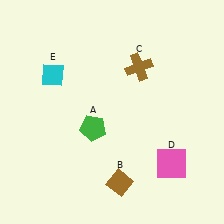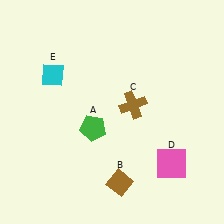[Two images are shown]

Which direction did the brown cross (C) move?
The brown cross (C) moved down.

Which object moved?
The brown cross (C) moved down.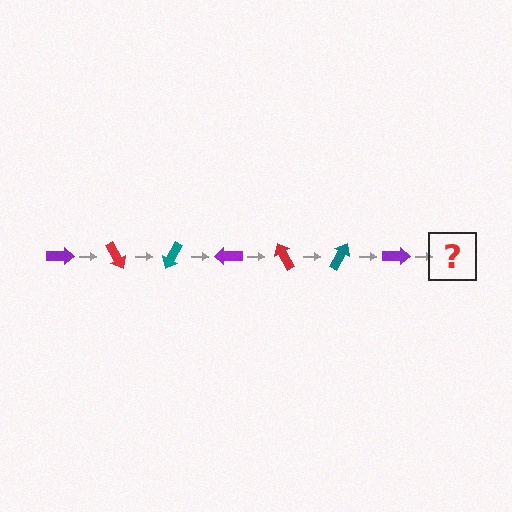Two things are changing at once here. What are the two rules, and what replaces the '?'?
The two rules are that it rotates 60 degrees each step and the color cycles through purple, red, and teal. The '?' should be a red arrow, rotated 420 degrees from the start.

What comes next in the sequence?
The next element should be a red arrow, rotated 420 degrees from the start.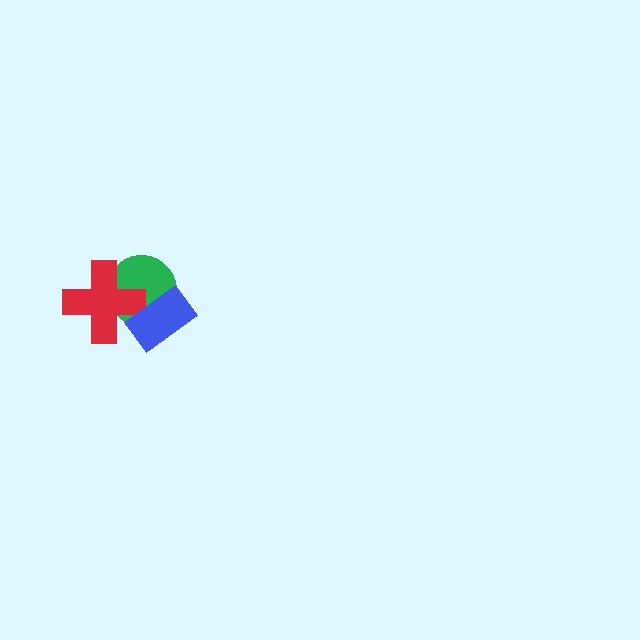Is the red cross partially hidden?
Yes, it is partially covered by another shape.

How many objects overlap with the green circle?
2 objects overlap with the green circle.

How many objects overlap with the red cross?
2 objects overlap with the red cross.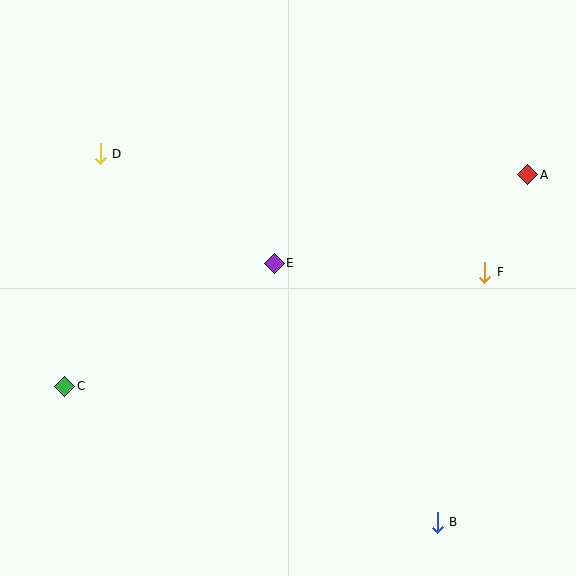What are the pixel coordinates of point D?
Point D is at (100, 154).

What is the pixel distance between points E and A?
The distance between E and A is 269 pixels.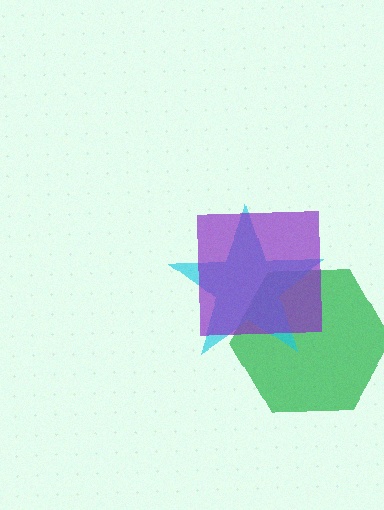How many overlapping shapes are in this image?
There are 3 overlapping shapes in the image.